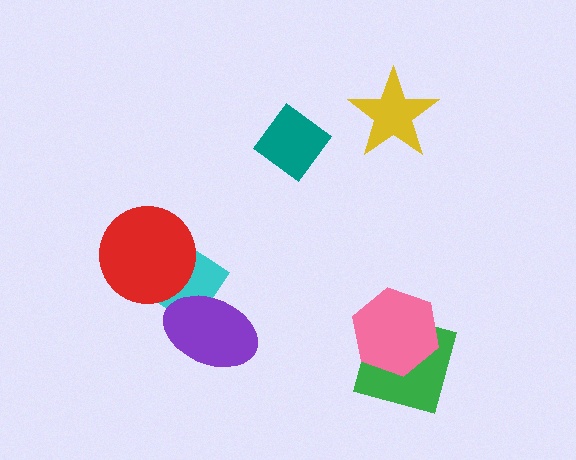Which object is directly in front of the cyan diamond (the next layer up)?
The red circle is directly in front of the cyan diamond.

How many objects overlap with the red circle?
1 object overlaps with the red circle.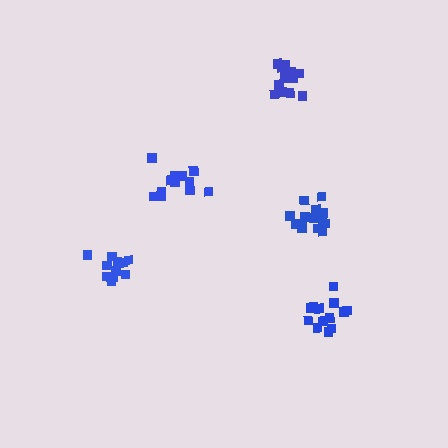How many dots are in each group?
Group 1: 12 dots, Group 2: 13 dots, Group 3: 13 dots, Group 4: 15 dots, Group 5: 12 dots (65 total).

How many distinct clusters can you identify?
There are 5 distinct clusters.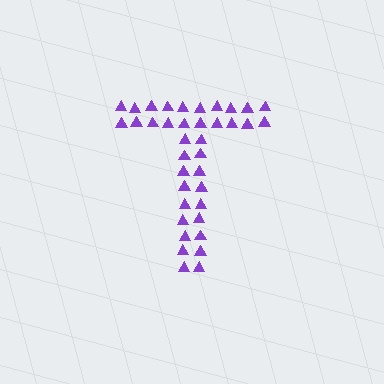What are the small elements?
The small elements are triangles.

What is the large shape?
The large shape is the letter T.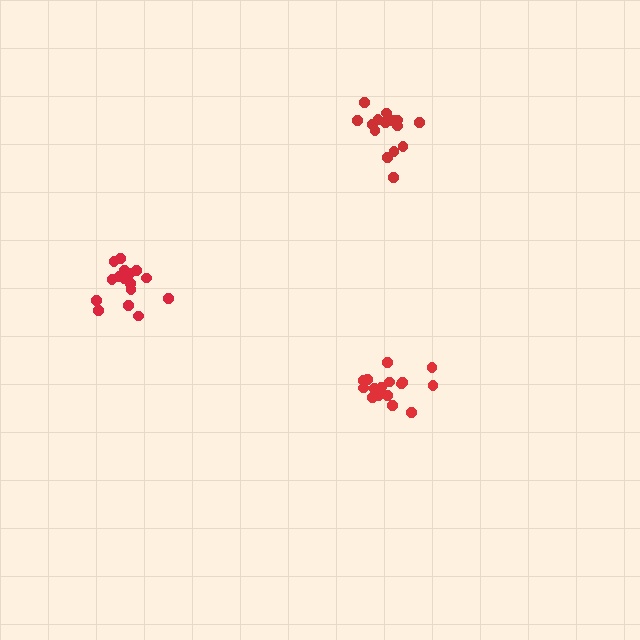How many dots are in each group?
Group 1: 15 dots, Group 2: 16 dots, Group 3: 16 dots (47 total).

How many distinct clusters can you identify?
There are 3 distinct clusters.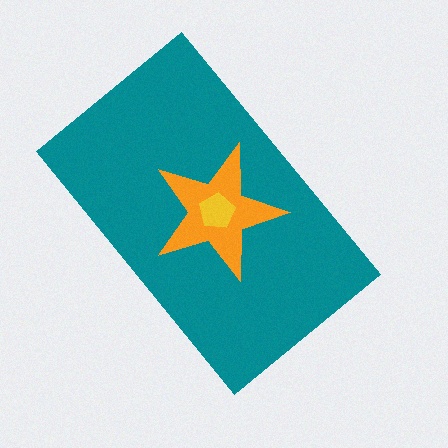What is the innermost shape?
The yellow pentagon.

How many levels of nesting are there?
3.